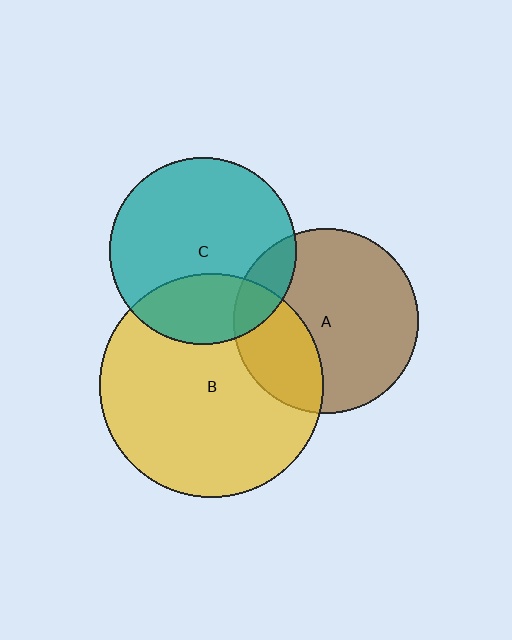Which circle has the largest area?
Circle B (yellow).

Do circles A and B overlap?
Yes.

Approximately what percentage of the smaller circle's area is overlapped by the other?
Approximately 30%.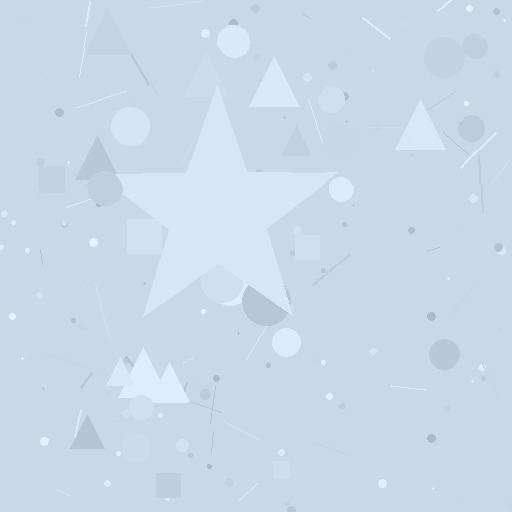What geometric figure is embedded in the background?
A star is embedded in the background.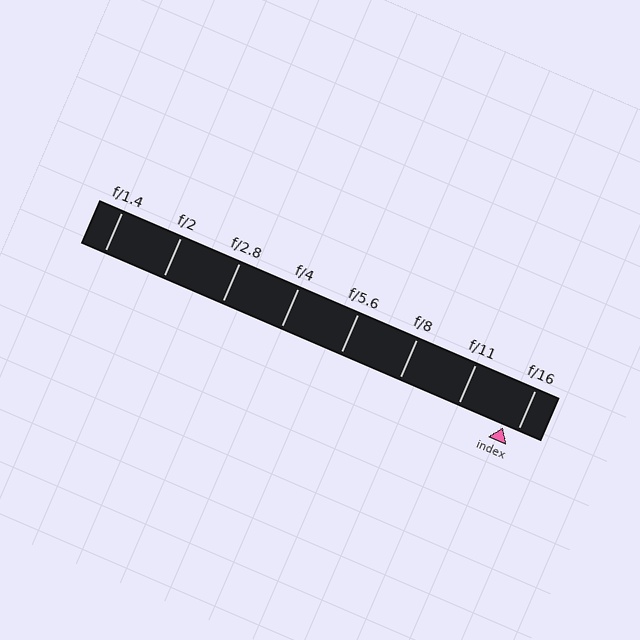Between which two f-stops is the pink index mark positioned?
The index mark is between f/11 and f/16.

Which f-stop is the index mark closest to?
The index mark is closest to f/16.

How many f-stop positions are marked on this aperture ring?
There are 8 f-stop positions marked.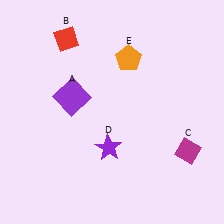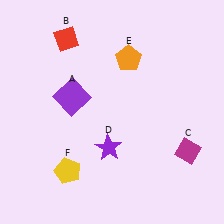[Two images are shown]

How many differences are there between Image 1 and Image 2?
There is 1 difference between the two images.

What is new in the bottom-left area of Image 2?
A yellow pentagon (F) was added in the bottom-left area of Image 2.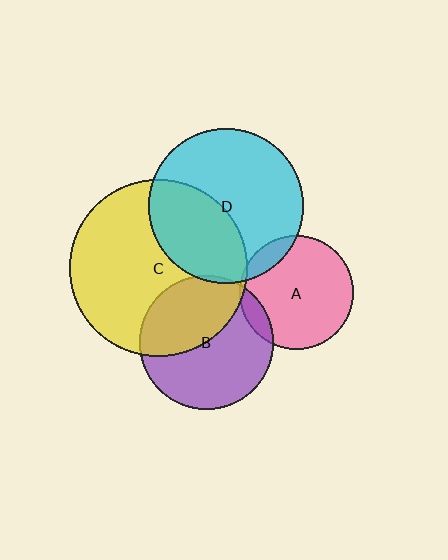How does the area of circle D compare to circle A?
Approximately 1.8 times.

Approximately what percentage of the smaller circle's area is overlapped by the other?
Approximately 40%.